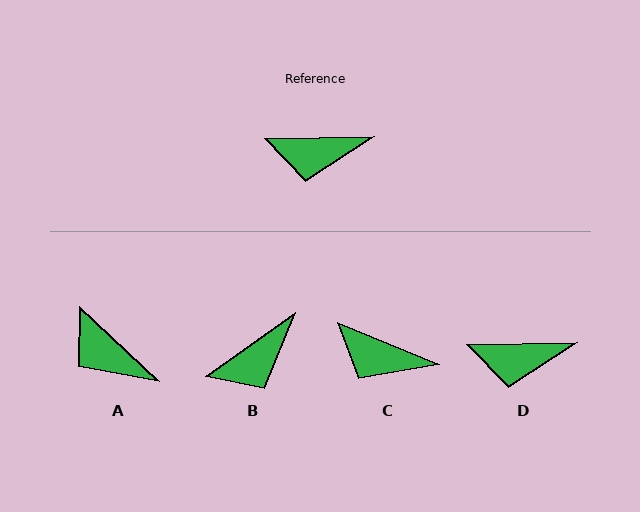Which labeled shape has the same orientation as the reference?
D.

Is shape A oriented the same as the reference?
No, it is off by about 44 degrees.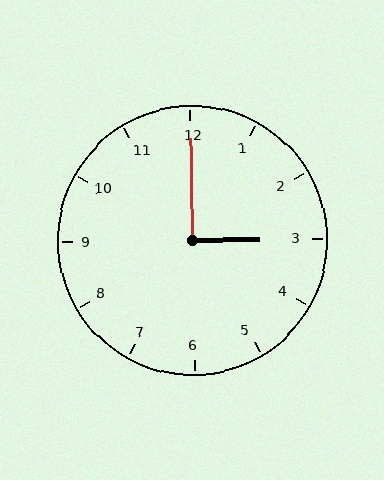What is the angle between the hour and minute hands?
Approximately 90 degrees.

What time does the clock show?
3:00.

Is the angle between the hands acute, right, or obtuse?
It is right.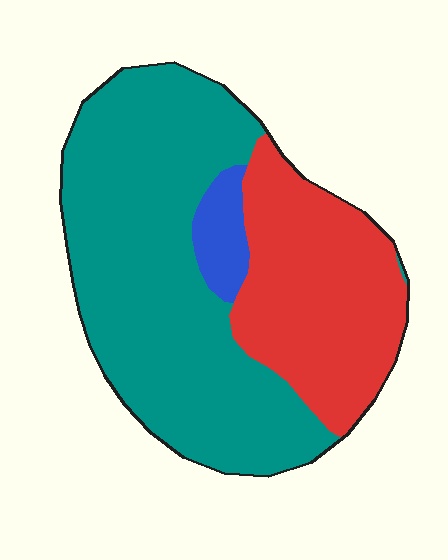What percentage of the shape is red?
Red covers roughly 35% of the shape.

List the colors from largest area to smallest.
From largest to smallest: teal, red, blue.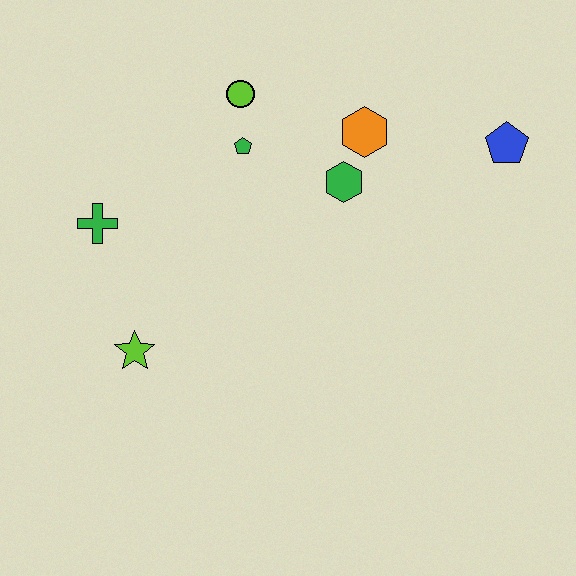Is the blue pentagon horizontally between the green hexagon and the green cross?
No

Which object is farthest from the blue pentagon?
The lime star is farthest from the blue pentagon.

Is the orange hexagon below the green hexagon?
No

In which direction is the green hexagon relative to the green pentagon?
The green hexagon is to the right of the green pentagon.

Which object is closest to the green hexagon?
The orange hexagon is closest to the green hexagon.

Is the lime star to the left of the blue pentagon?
Yes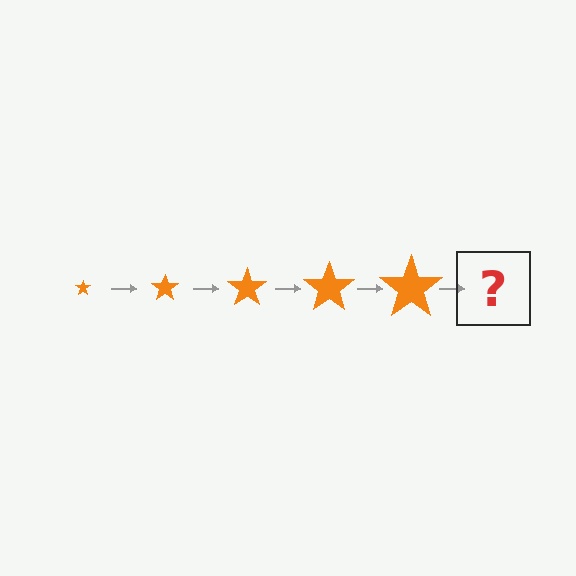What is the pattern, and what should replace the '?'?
The pattern is that the star gets progressively larger each step. The '?' should be an orange star, larger than the previous one.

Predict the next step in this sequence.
The next step is an orange star, larger than the previous one.